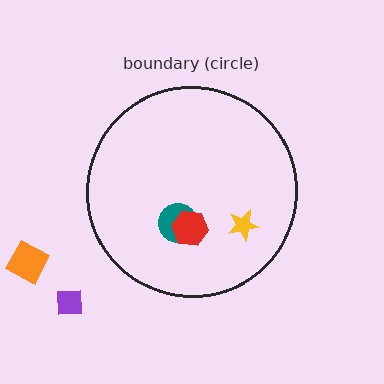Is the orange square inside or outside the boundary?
Outside.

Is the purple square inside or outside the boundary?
Outside.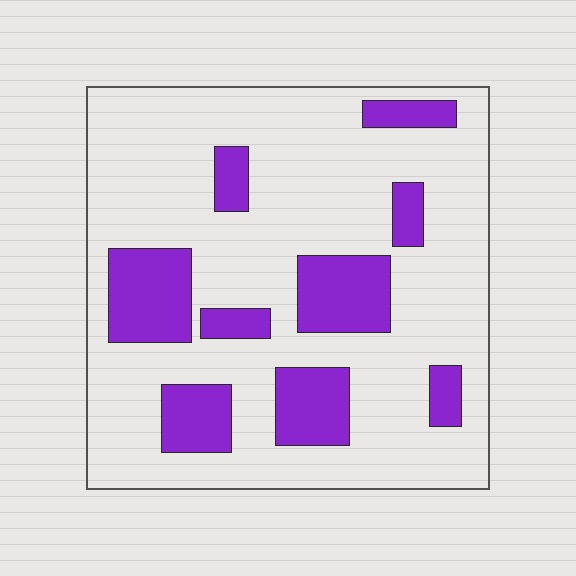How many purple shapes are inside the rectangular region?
9.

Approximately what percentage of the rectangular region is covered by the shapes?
Approximately 25%.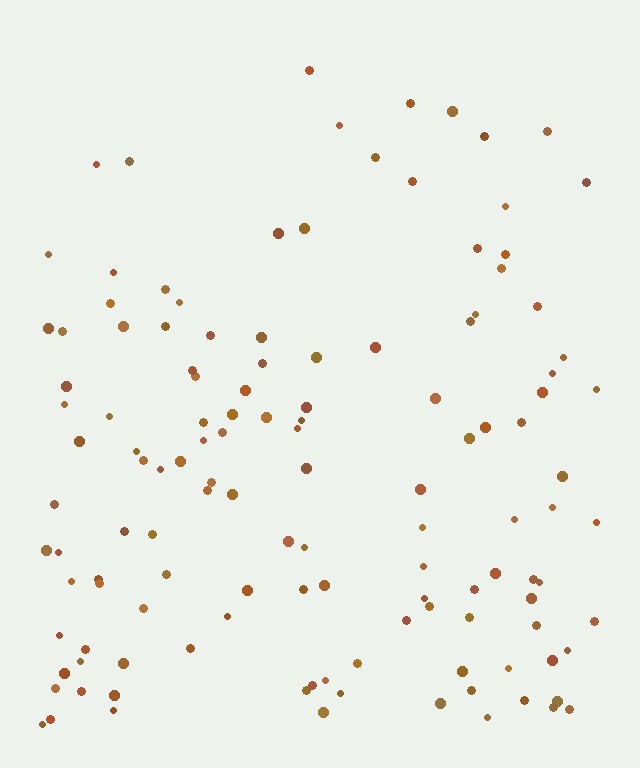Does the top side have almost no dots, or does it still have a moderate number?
Still a moderate number, just noticeably fewer than the bottom.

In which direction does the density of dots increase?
From top to bottom, with the bottom side densest.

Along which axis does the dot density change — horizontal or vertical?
Vertical.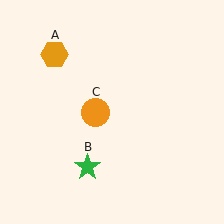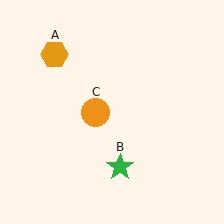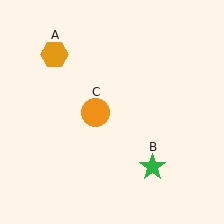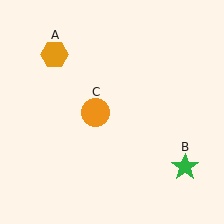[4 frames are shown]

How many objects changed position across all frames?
1 object changed position: green star (object B).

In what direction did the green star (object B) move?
The green star (object B) moved right.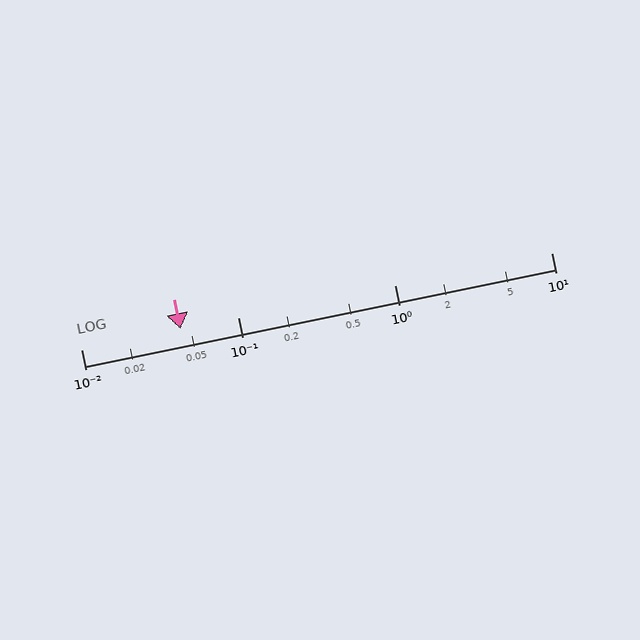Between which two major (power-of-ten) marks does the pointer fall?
The pointer is between 0.01 and 0.1.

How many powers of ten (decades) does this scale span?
The scale spans 3 decades, from 0.01 to 10.